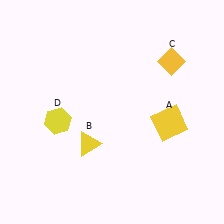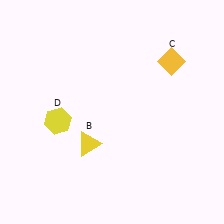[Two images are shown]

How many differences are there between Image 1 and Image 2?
There is 1 difference between the two images.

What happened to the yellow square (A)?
The yellow square (A) was removed in Image 2. It was in the bottom-right area of Image 1.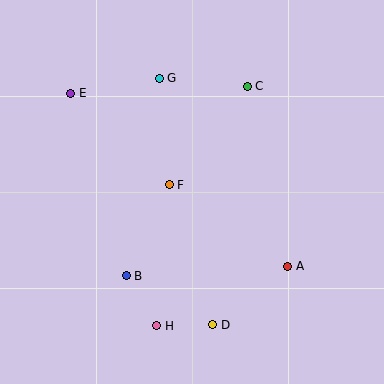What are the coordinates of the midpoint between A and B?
The midpoint between A and B is at (207, 271).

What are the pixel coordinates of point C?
Point C is at (247, 86).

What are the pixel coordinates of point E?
Point E is at (71, 93).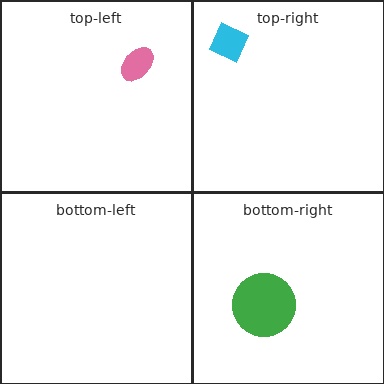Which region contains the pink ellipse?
The top-left region.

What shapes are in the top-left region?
The pink ellipse.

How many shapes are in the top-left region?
1.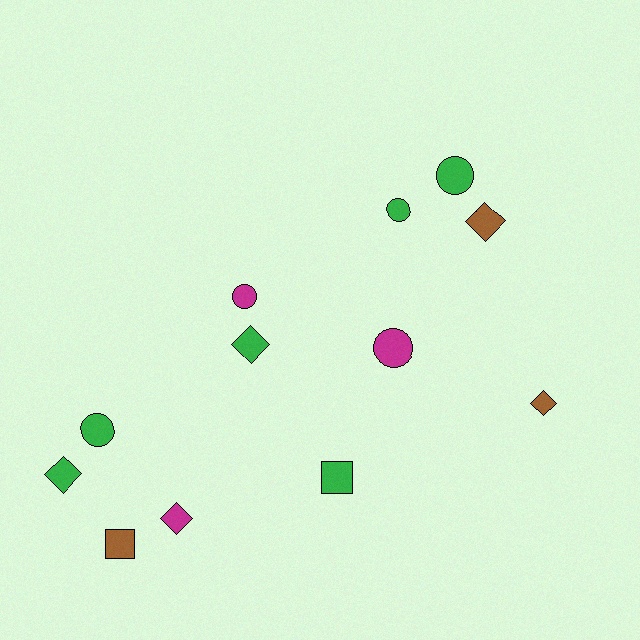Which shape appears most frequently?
Circle, with 5 objects.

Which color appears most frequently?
Green, with 6 objects.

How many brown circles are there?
There are no brown circles.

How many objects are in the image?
There are 12 objects.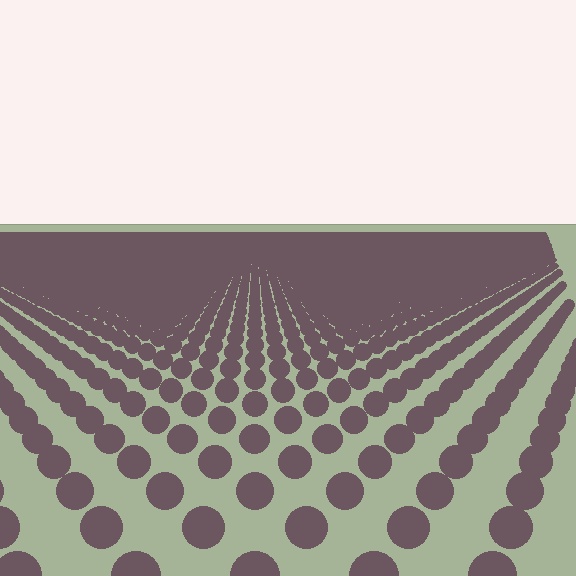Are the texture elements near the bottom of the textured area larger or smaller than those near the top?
Larger. Near the bottom, elements are closer to the viewer and appear at a bigger on-screen size.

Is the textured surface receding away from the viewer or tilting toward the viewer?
The surface is receding away from the viewer. Texture elements get smaller and denser toward the top.